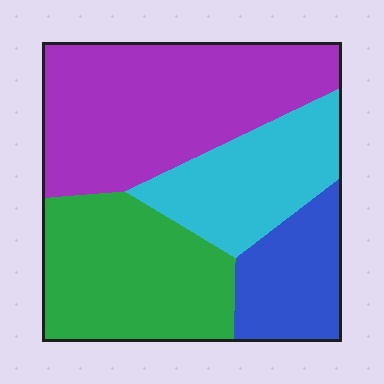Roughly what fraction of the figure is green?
Green covers around 30% of the figure.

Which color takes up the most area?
Purple, at roughly 40%.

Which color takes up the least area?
Blue, at roughly 15%.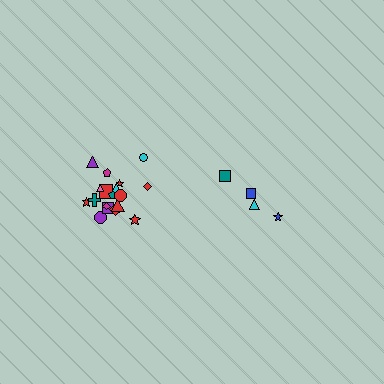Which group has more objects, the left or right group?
The left group.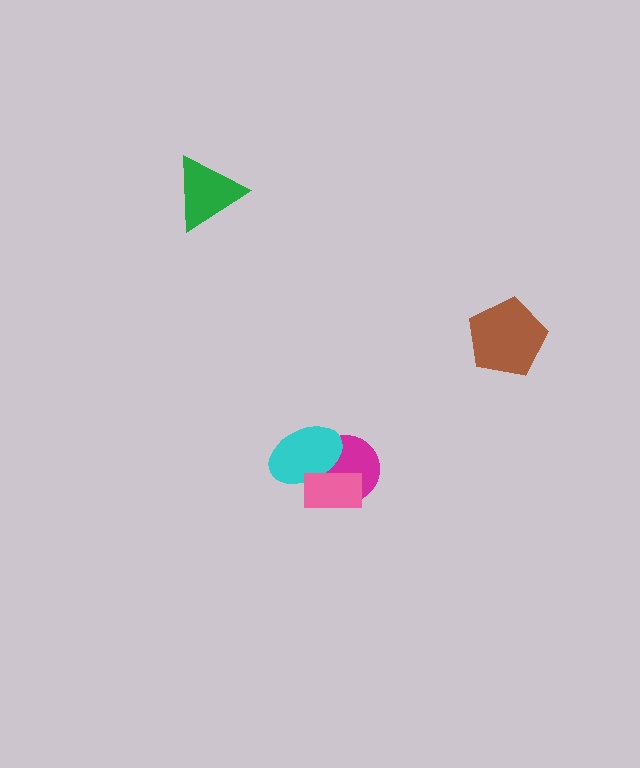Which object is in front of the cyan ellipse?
The pink rectangle is in front of the cyan ellipse.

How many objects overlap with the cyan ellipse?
2 objects overlap with the cyan ellipse.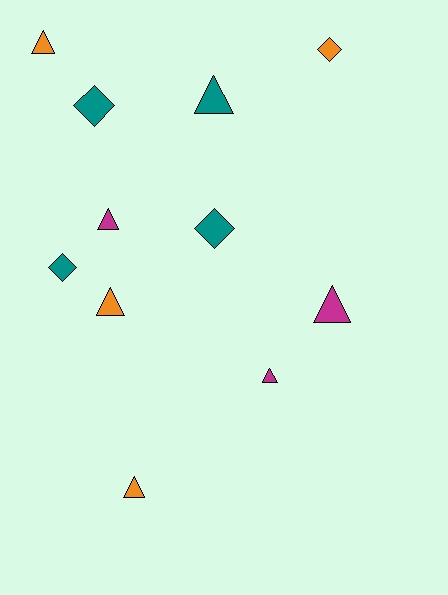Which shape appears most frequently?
Triangle, with 7 objects.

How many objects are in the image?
There are 11 objects.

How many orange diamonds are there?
There is 1 orange diamond.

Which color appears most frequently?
Teal, with 4 objects.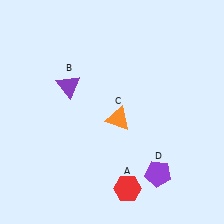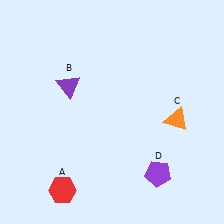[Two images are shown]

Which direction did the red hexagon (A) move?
The red hexagon (A) moved left.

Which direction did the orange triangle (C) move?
The orange triangle (C) moved right.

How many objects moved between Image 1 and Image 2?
2 objects moved between the two images.